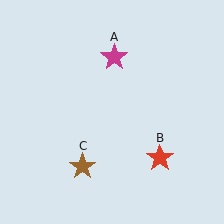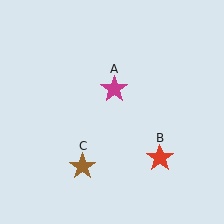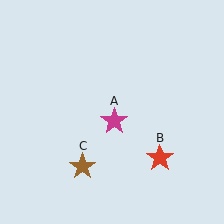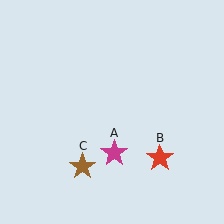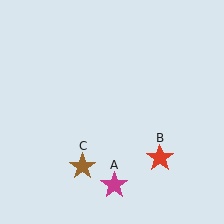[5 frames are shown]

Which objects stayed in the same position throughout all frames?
Red star (object B) and brown star (object C) remained stationary.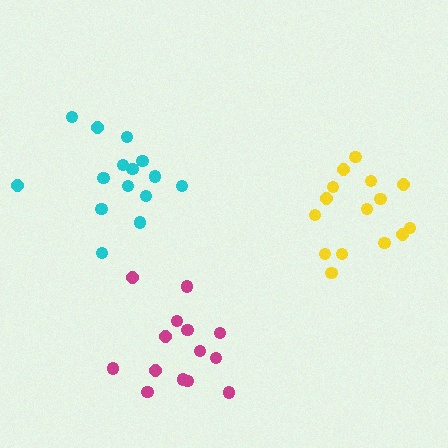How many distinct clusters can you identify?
There are 3 distinct clusters.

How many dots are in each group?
Group 1: 15 dots, Group 2: 15 dots, Group 3: 14 dots (44 total).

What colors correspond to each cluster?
The clusters are colored: yellow, cyan, magenta.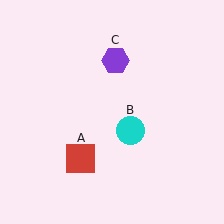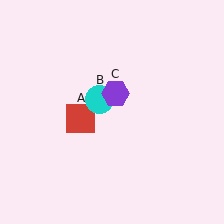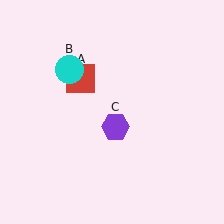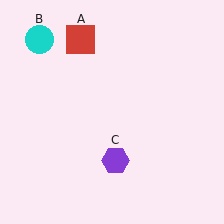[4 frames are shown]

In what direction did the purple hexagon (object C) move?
The purple hexagon (object C) moved down.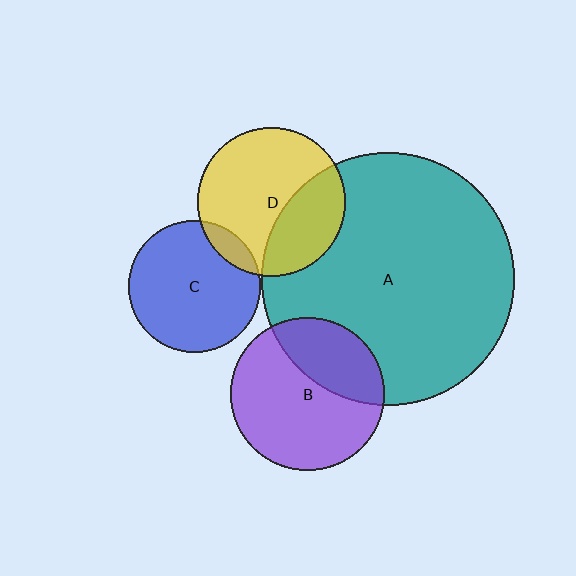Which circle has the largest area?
Circle A (teal).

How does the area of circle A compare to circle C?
Approximately 3.6 times.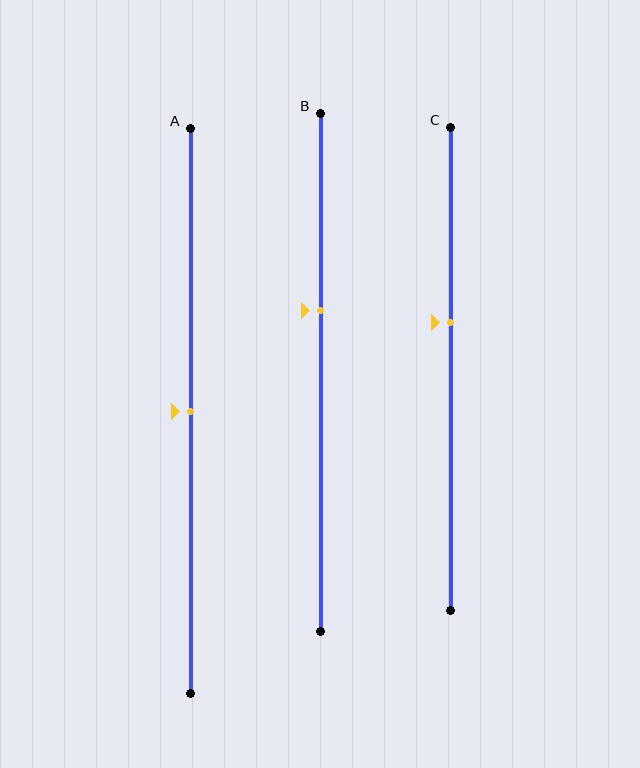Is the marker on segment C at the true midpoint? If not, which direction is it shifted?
No, the marker on segment C is shifted upward by about 10% of the segment length.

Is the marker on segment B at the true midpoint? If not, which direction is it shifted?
No, the marker on segment B is shifted upward by about 12% of the segment length.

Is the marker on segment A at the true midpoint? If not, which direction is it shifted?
Yes, the marker on segment A is at the true midpoint.